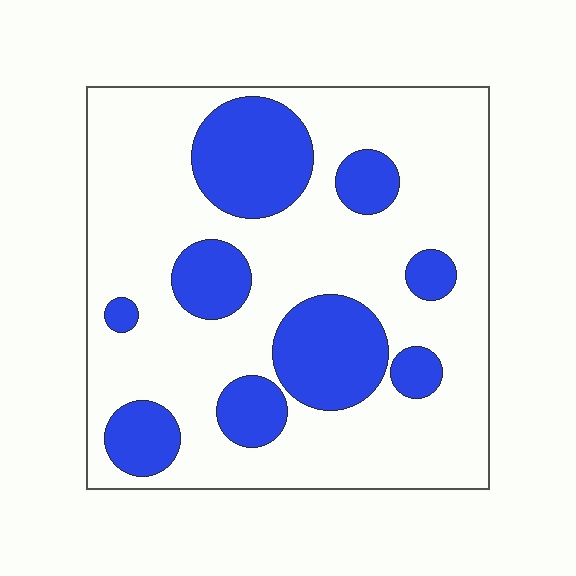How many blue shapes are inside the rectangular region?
9.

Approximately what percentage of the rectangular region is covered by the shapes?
Approximately 30%.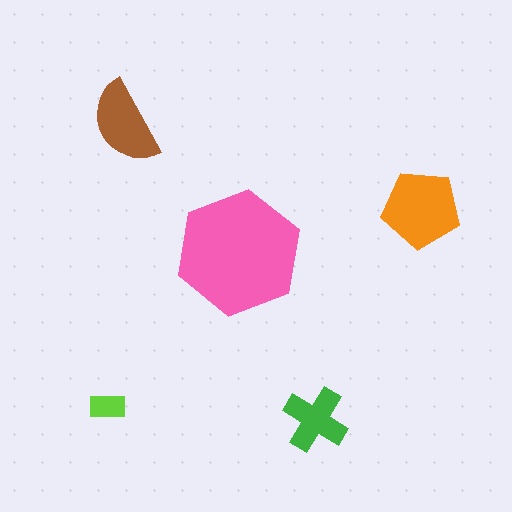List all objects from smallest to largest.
The lime rectangle, the green cross, the brown semicircle, the orange pentagon, the pink hexagon.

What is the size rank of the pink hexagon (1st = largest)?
1st.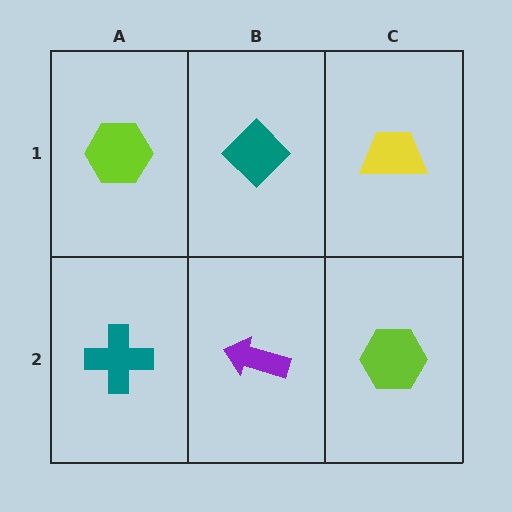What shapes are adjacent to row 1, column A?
A teal cross (row 2, column A), a teal diamond (row 1, column B).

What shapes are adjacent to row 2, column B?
A teal diamond (row 1, column B), a teal cross (row 2, column A), a lime hexagon (row 2, column C).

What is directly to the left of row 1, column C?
A teal diamond.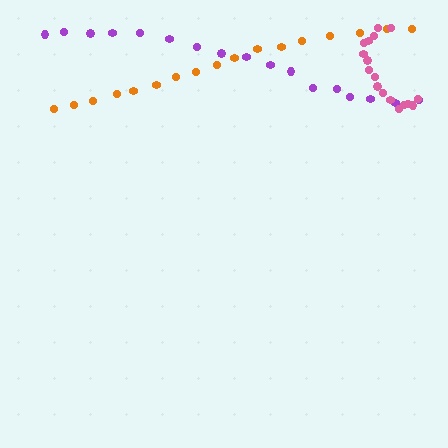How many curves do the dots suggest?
There are 3 distinct paths.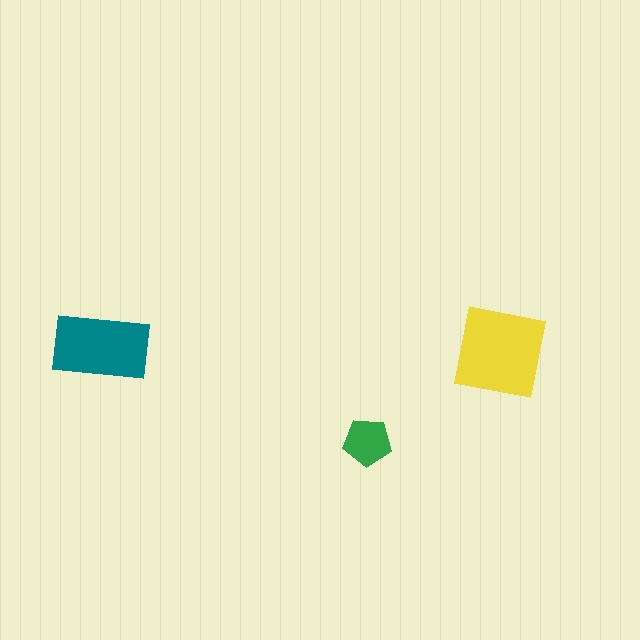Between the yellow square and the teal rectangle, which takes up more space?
The yellow square.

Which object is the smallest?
The green pentagon.